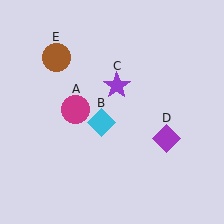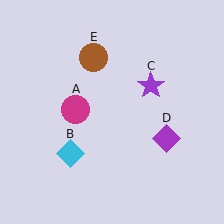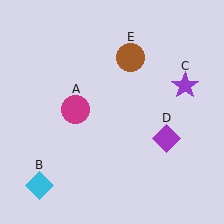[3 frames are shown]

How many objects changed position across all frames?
3 objects changed position: cyan diamond (object B), purple star (object C), brown circle (object E).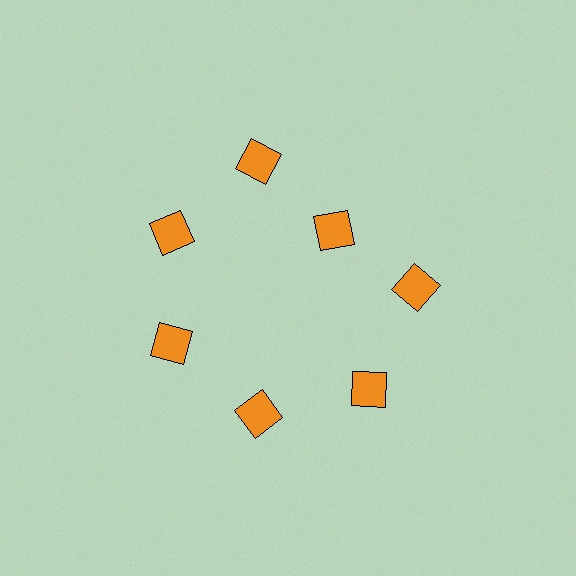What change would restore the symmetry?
The symmetry would be restored by moving it outward, back onto the ring so that all 7 diamonds sit at equal angles and equal distance from the center.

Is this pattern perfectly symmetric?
No. The 7 orange diamonds are arranged in a ring, but one element near the 1 o'clock position is pulled inward toward the center, breaking the 7-fold rotational symmetry.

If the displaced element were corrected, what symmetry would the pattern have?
It would have 7-fold rotational symmetry — the pattern would map onto itself every 51 degrees.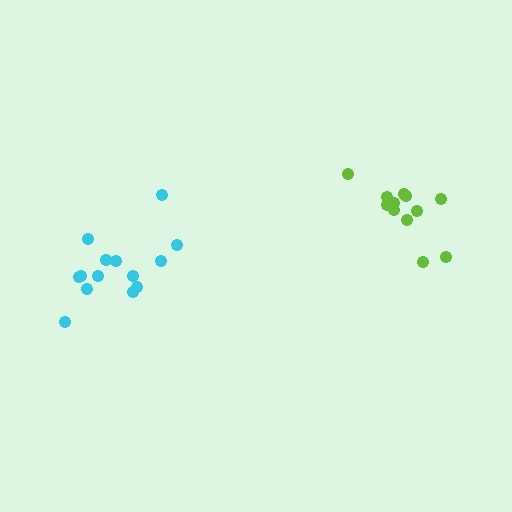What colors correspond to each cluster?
The clusters are colored: cyan, lime.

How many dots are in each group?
Group 1: 14 dots, Group 2: 12 dots (26 total).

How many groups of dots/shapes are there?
There are 2 groups.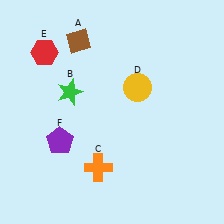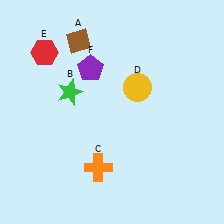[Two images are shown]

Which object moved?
The purple pentagon (F) moved up.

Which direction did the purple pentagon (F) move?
The purple pentagon (F) moved up.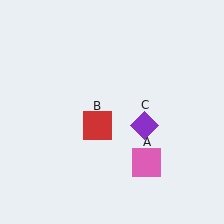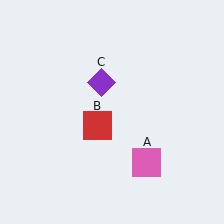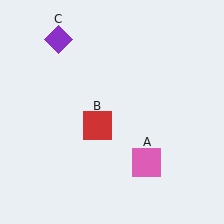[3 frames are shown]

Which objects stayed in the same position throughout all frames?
Pink square (object A) and red square (object B) remained stationary.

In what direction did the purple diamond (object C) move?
The purple diamond (object C) moved up and to the left.